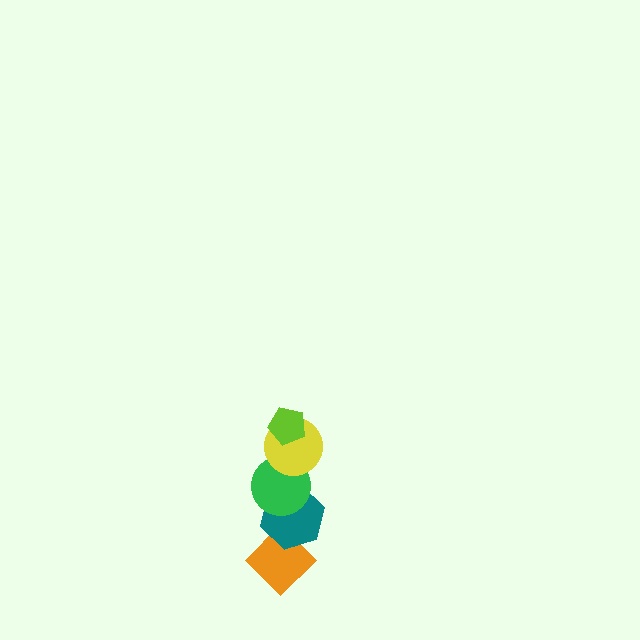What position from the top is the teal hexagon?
The teal hexagon is 4th from the top.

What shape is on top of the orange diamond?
The teal hexagon is on top of the orange diamond.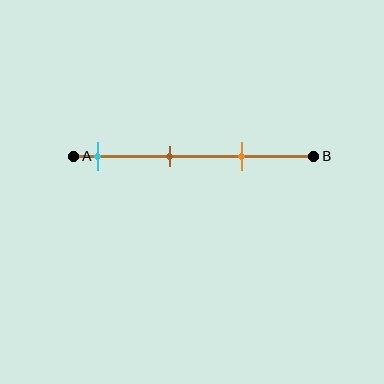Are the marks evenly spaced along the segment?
Yes, the marks are approximately evenly spaced.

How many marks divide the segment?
There are 3 marks dividing the segment.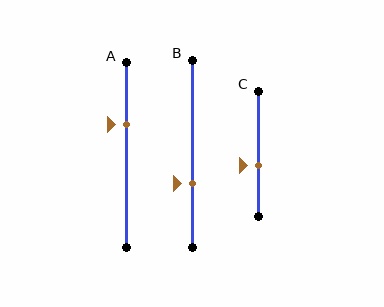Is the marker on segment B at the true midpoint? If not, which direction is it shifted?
No, the marker on segment B is shifted downward by about 16% of the segment length.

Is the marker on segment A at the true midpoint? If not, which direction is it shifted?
No, the marker on segment A is shifted upward by about 16% of the segment length.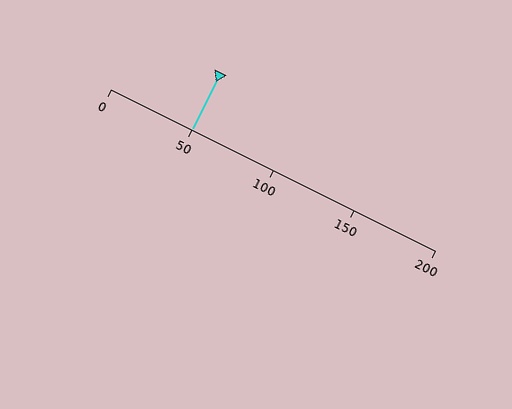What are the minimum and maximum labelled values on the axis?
The axis runs from 0 to 200.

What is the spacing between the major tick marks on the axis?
The major ticks are spaced 50 apart.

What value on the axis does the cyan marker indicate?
The marker indicates approximately 50.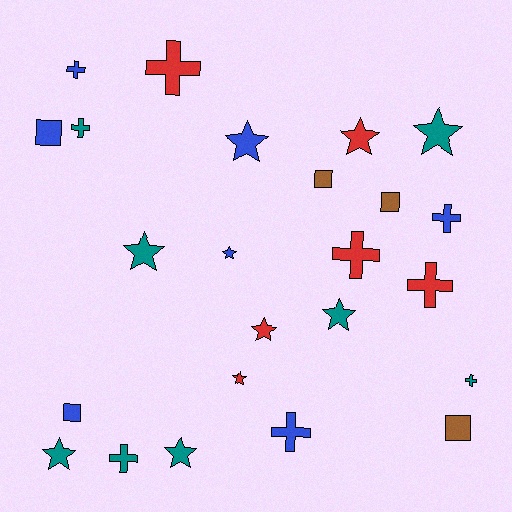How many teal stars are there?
There are 5 teal stars.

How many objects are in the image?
There are 24 objects.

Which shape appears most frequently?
Star, with 10 objects.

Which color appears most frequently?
Teal, with 8 objects.